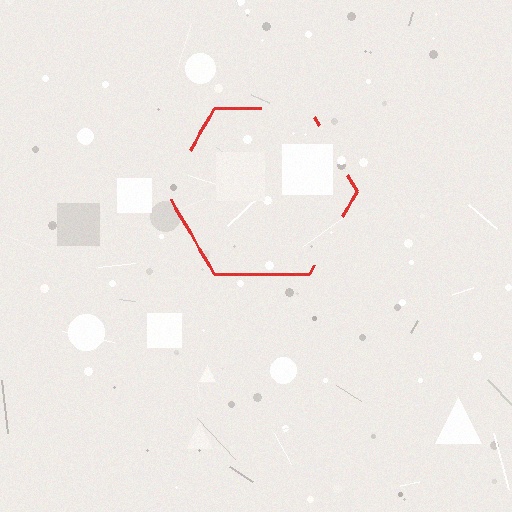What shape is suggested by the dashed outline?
The dashed outline suggests a hexagon.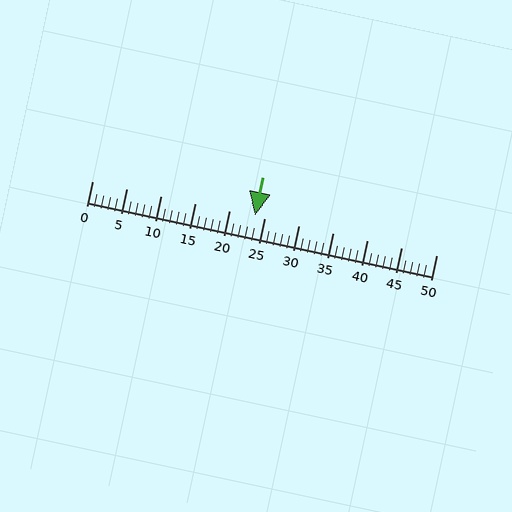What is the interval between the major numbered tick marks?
The major tick marks are spaced 5 units apart.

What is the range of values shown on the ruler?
The ruler shows values from 0 to 50.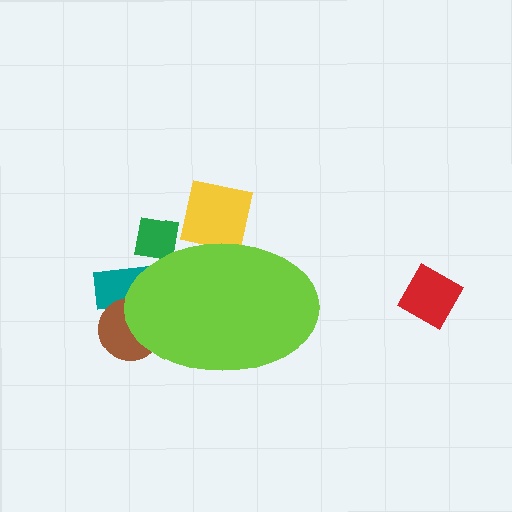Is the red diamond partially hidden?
No, the red diamond is fully visible.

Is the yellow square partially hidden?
Yes, the yellow square is partially hidden behind the lime ellipse.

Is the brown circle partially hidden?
Yes, the brown circle is partially hidden behind the lime ellipse.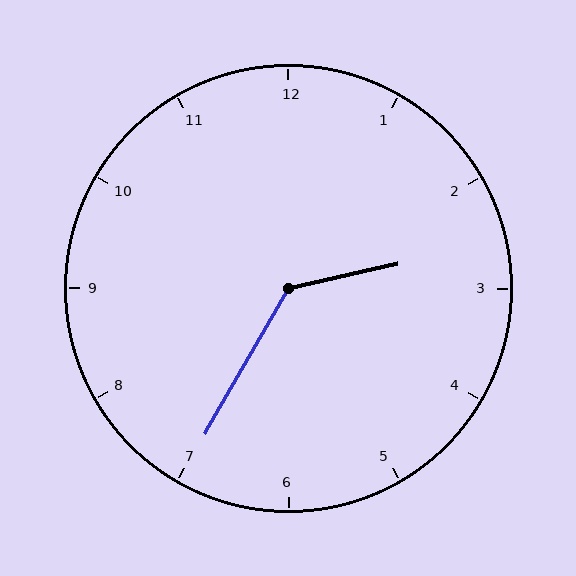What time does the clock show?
2:35.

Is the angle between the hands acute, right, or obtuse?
It is obtuse.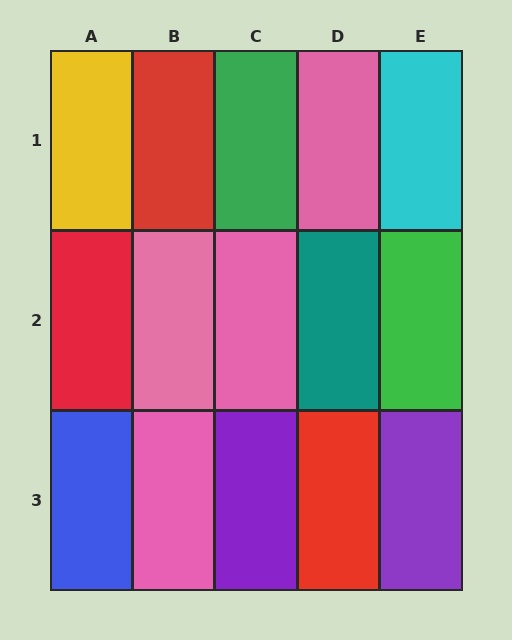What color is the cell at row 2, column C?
Pink.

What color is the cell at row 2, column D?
Teal.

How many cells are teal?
1 cell is teal.